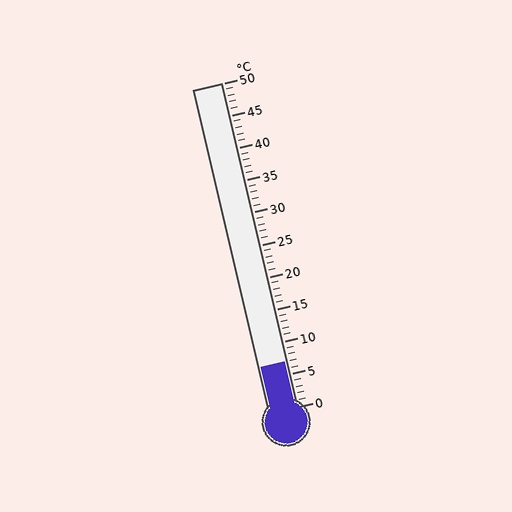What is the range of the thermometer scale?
The thermometer scale ranges from 0°C to 50°C.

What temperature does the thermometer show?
The thermometer shows approximately 7°C.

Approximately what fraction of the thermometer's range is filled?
The thermometer is filled to approximately 15% of its range.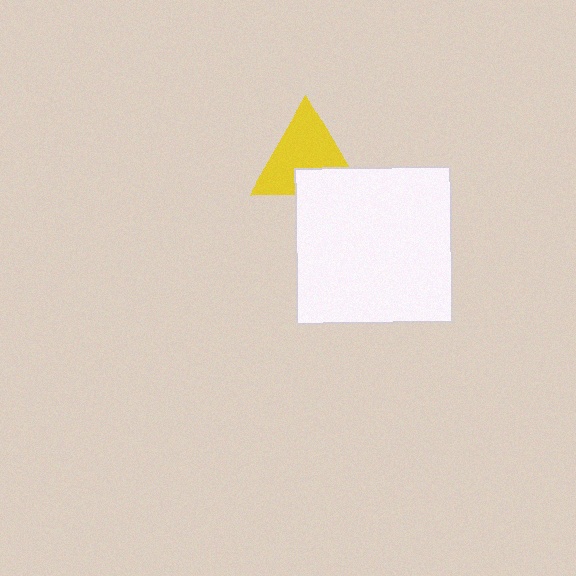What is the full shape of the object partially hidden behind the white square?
The partially hidden object is a yellow triangle.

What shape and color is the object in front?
The object in front is a white square.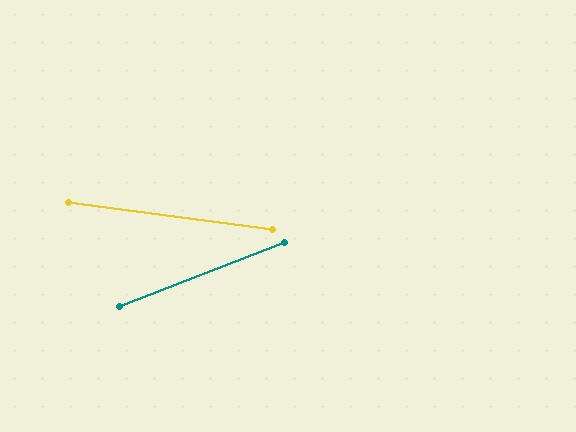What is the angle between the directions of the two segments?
Approximately 29 degrees.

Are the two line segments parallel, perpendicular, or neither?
Neither parallel nor perpendicular — they differ by about 29°.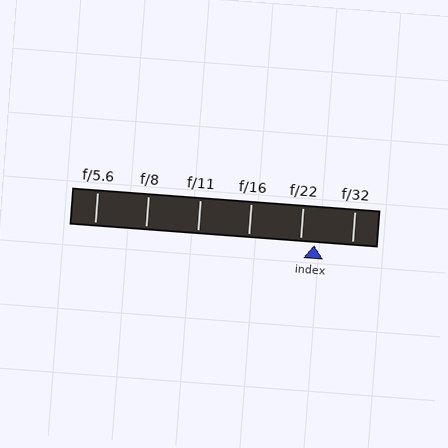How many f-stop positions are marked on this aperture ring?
There are 6 f-stop positions marked.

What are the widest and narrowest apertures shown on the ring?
The widest aperture shown is f/5.6 and the narrowest is f/32.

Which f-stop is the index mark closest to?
The index mark is closest to f/22.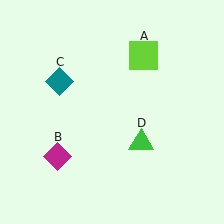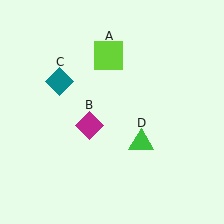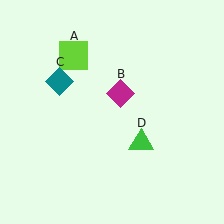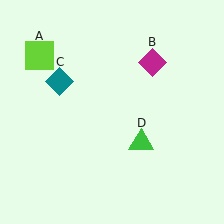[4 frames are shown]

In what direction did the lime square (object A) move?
The lime square (object A) moved left.